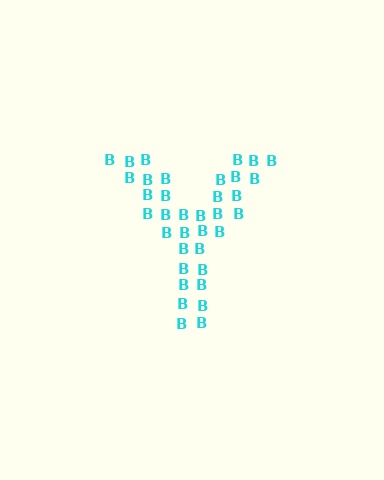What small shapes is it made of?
It is made of small letter B's.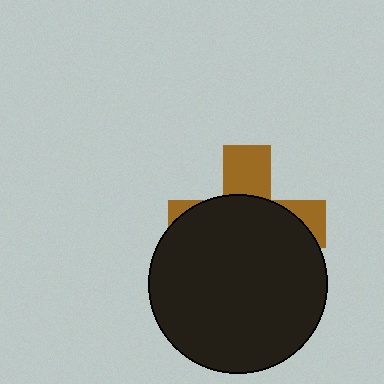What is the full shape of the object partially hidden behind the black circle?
The partially hidden object is a brown cross.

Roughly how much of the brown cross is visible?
A small part of it is visible (roughly 31%).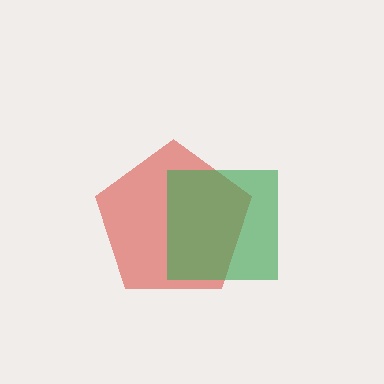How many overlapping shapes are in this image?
There are 2 overlapping shapes in the image.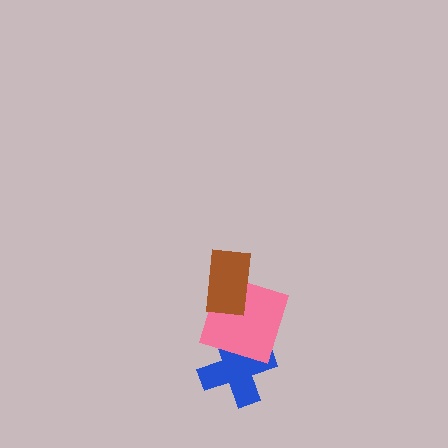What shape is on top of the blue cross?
The pink square is on top of the blue cross.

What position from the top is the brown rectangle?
The brown rectangle is 1st from the top.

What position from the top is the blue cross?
The blue cross is 3rd from the top.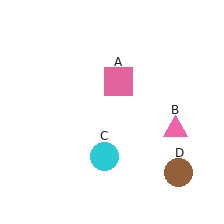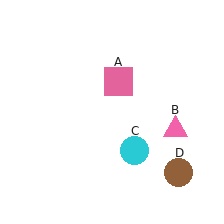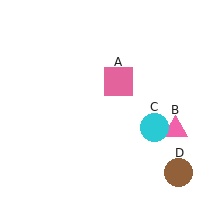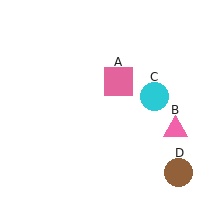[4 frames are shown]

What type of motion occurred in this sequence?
The cyan circle (object C) rotated counterclockwise around the center of the scene.